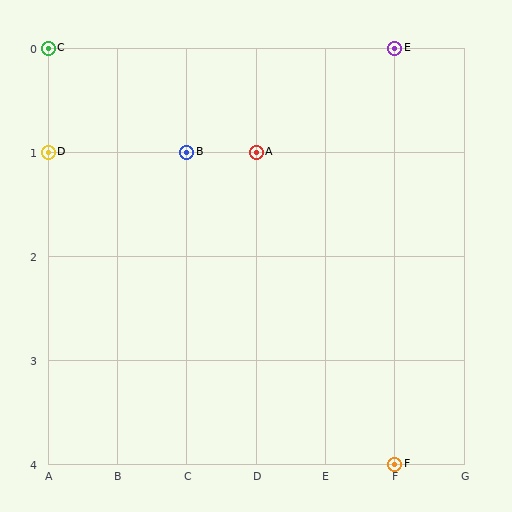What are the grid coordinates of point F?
Point F is at grid coordinates (F, 4).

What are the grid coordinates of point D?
Point D is at grid coordinates (A, 1).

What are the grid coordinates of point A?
Point A is at grid coordinates (D, 1).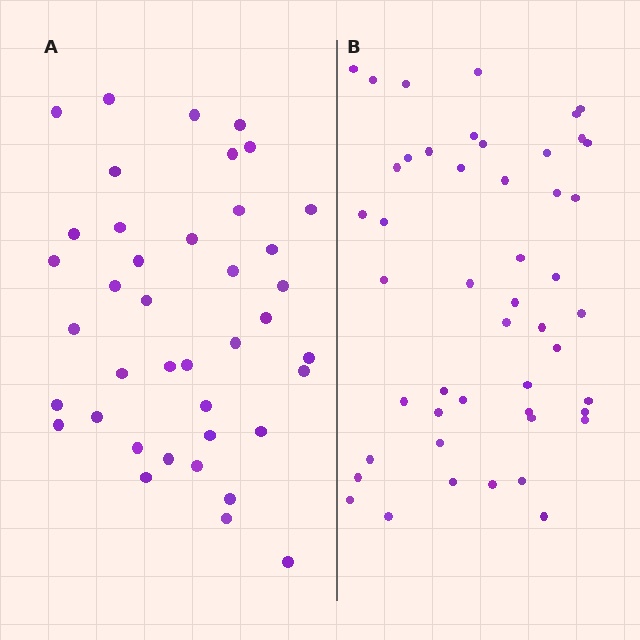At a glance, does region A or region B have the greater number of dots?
Region B (the right region) has more dots.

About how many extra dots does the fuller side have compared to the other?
Region B has roughly 8 or so more dots than region A.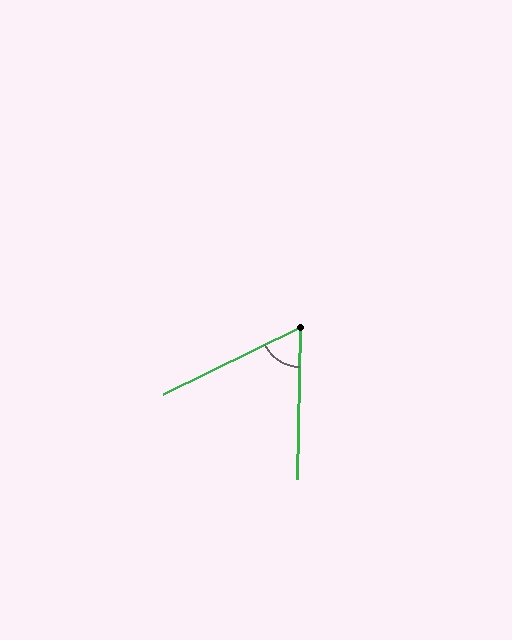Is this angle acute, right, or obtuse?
It is acute.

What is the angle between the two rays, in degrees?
Approximately 62 degrees.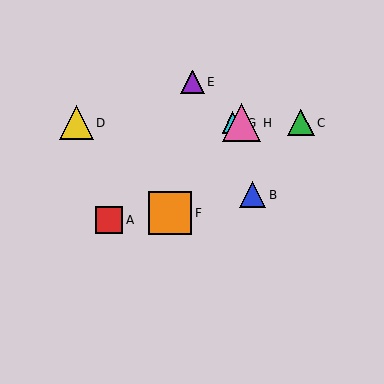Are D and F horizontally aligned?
No, D is at y≈123 and F is at y≈213.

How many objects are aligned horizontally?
4 objects (C, D, G, H) are aligned horizontally.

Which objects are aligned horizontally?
Objects C, D, G, H are aligned horizontally.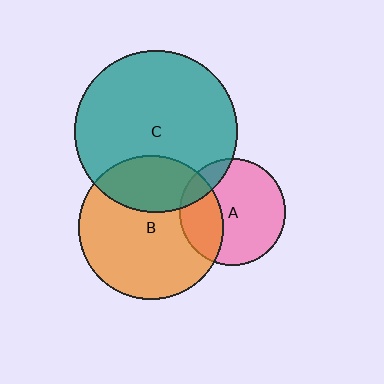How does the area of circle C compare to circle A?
Approximately 2.3 times.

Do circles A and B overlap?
Yes.